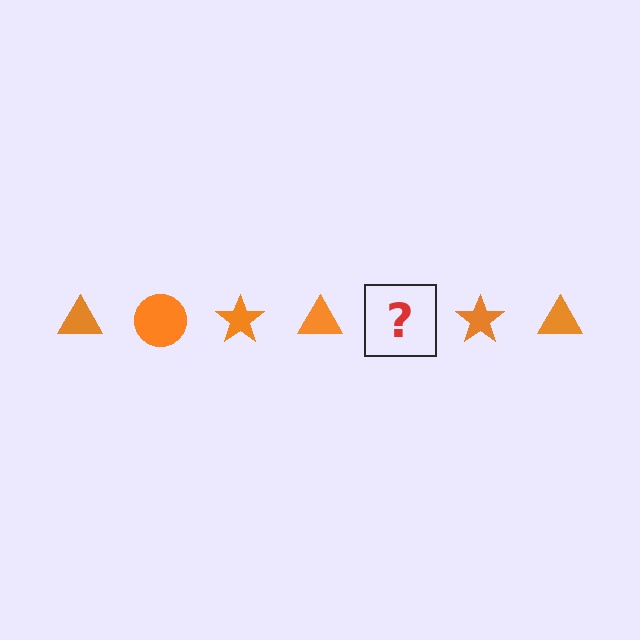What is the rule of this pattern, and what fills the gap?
The rule is that the pattern cycles through triangle, circle, star shapes in orange. The gap should be filled with an orange circle.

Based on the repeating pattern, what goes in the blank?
The blank should be an orange circle.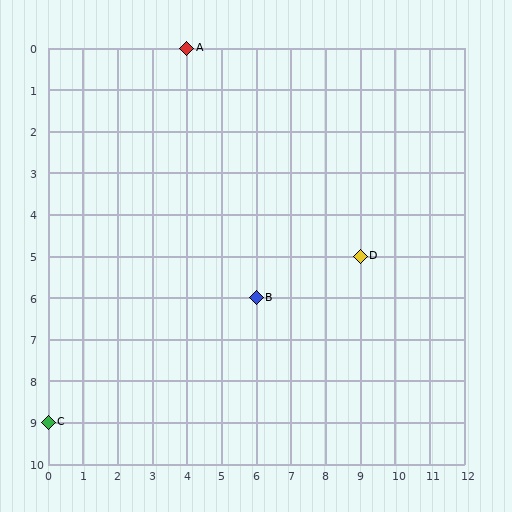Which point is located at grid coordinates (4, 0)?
Point A is at (4, 0).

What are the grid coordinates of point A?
Point A is at grid coordinates (4, 0).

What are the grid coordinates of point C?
Point C is at grid coordinates (0, 9).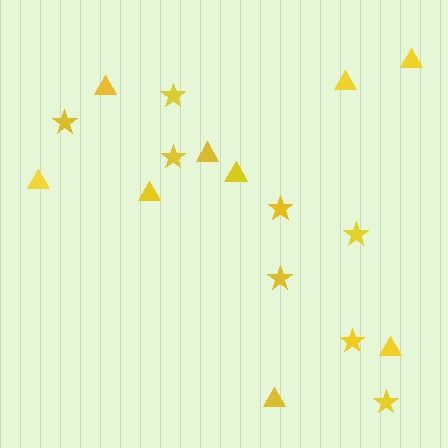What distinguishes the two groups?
There are 2 groups: one group of triangles (9) and one group of stars (8).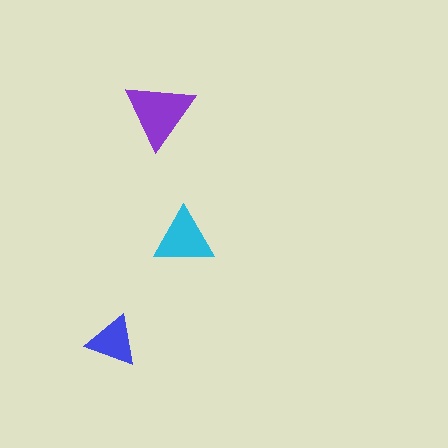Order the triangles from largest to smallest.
the purple one, the cyan one, the blue one.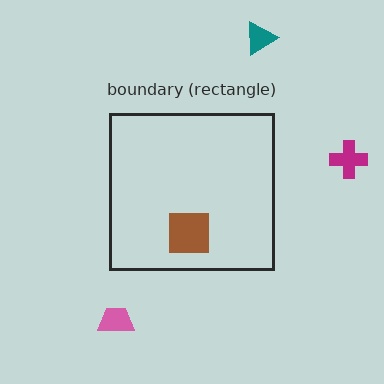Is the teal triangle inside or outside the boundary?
Outside.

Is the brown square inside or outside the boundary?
Inside.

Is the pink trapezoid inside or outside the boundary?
Outside.